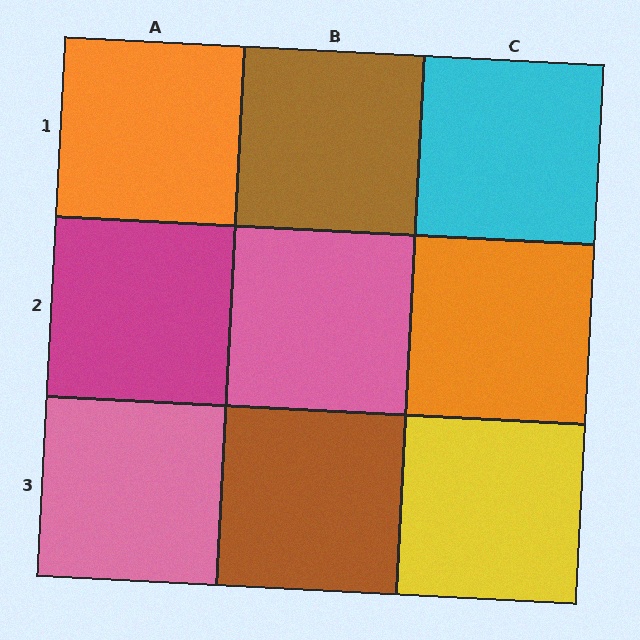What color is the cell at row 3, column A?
Pink.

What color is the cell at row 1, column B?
Brown.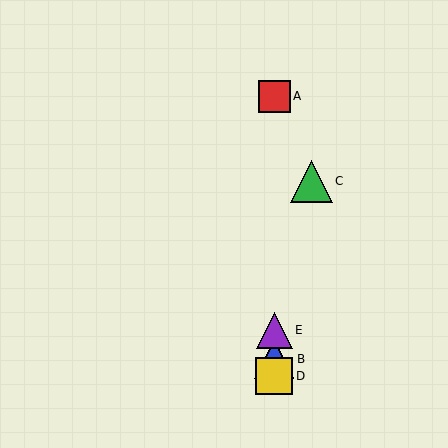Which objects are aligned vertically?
Objects A, B, D, E are aligned vertically.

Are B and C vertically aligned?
No, B is at x≈274 and C is at x≈311.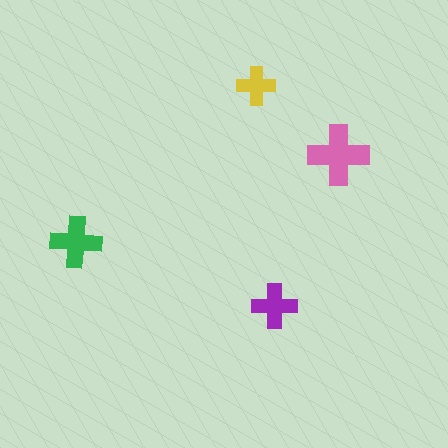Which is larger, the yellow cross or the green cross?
The green one.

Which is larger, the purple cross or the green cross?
The green one.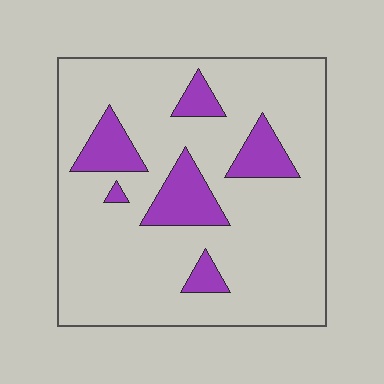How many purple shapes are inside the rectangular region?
6.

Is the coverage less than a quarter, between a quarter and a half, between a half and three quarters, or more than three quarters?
Less than a quarter.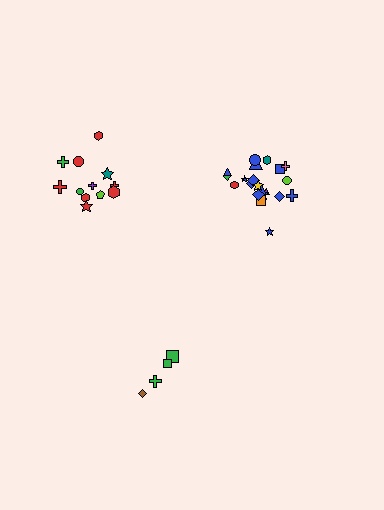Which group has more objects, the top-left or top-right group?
The top-right group.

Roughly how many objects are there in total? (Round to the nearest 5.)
Roughly 40 objects in total.